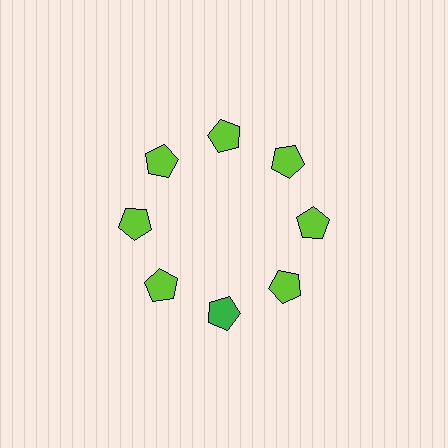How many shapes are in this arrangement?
There are 8 shapes arranged in a ring pattern.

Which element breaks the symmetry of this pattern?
The green pentagon at roughly the 6 o'clock position breaks the symmetry. All other shapes are lime pentagons.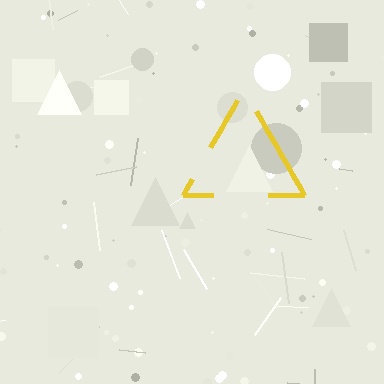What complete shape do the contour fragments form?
The contour fragments form a triangle.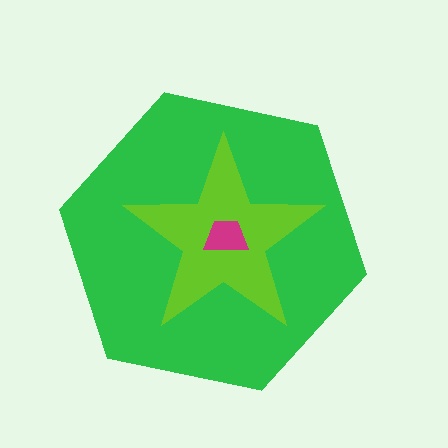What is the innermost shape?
The magenta trapezoid.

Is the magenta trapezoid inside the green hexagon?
Yes.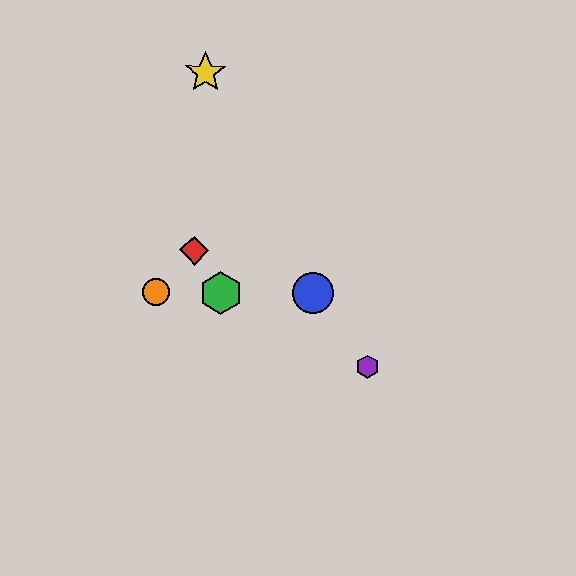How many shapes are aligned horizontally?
3 shapes (the blue circle, the green hexagon, the orange circle) are aligned horizontally.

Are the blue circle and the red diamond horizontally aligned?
No, the blue circle is at y≈293 and the red diamond is at y≈250.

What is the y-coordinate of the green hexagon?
The green hexagon is at y≈292.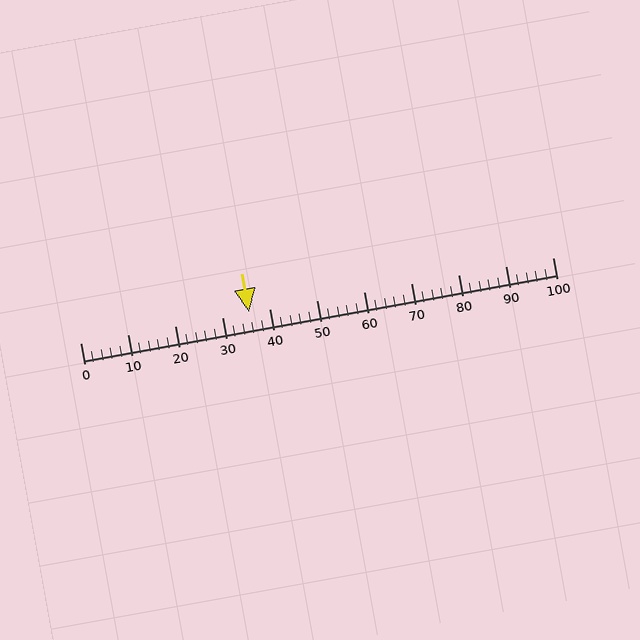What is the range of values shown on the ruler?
The ruler shows values from 0 to 100.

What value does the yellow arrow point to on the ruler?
The yellow arrow points to approximately 36.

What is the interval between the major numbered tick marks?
The major tick marks are spaced 10 units apart.